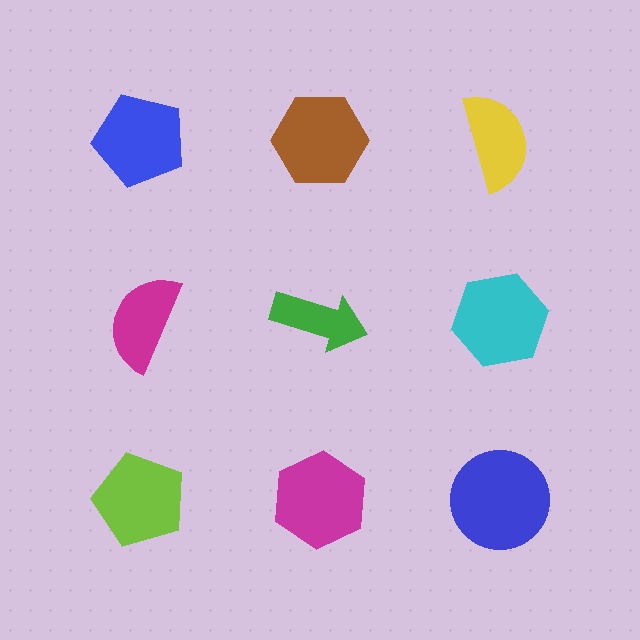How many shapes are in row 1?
3 shapes.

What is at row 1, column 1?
A blue pentagon.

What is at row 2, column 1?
A magenta semicircle.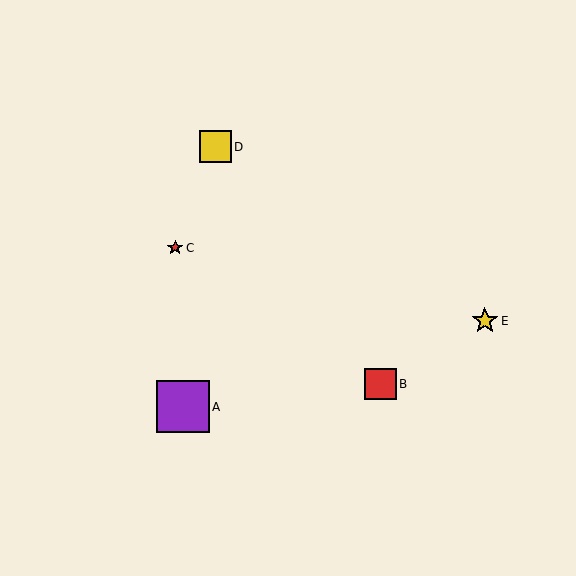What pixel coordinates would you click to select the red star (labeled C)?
Click at (175, 248) to select the red star C.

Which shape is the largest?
The purple square (labeled A) is the largest.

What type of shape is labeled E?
Shape E is a yellow star.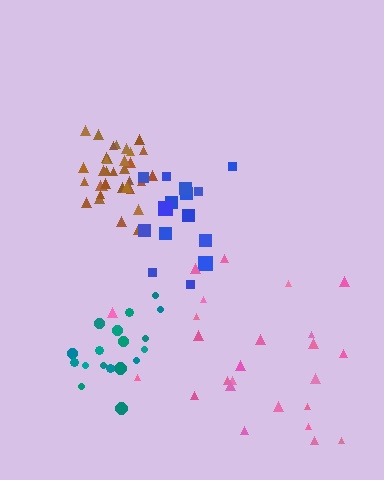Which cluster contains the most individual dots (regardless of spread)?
Brown (35).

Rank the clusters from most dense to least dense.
brown, teal, blue, pink.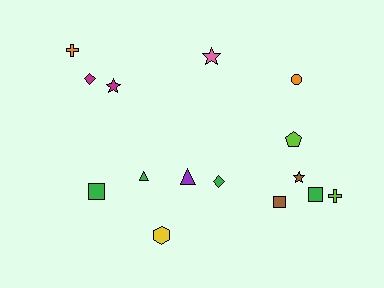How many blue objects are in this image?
There are no blue objects.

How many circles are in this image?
There is 1 circle.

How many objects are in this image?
There are 15 objects.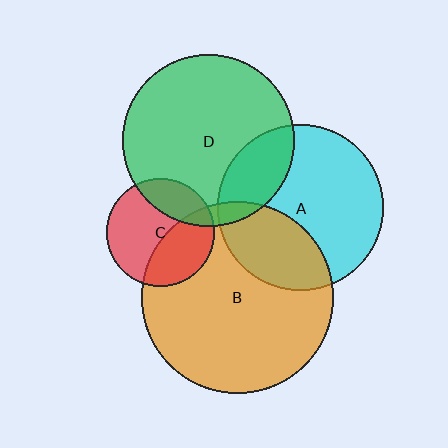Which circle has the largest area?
Circle B (orange).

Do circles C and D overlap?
Yes.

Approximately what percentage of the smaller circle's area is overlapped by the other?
Approximately 25%.